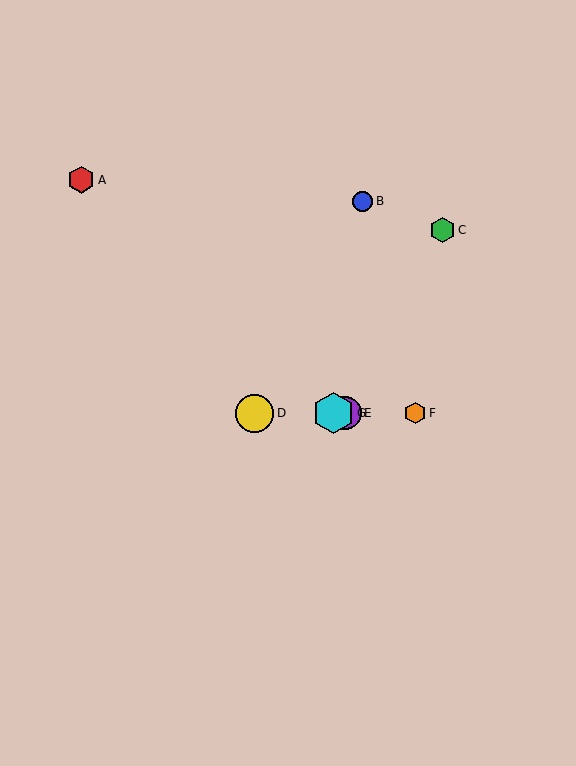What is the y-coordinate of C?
Object C is at y≈230.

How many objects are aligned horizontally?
4 objects (D, E, F, G) are aligned horizontally.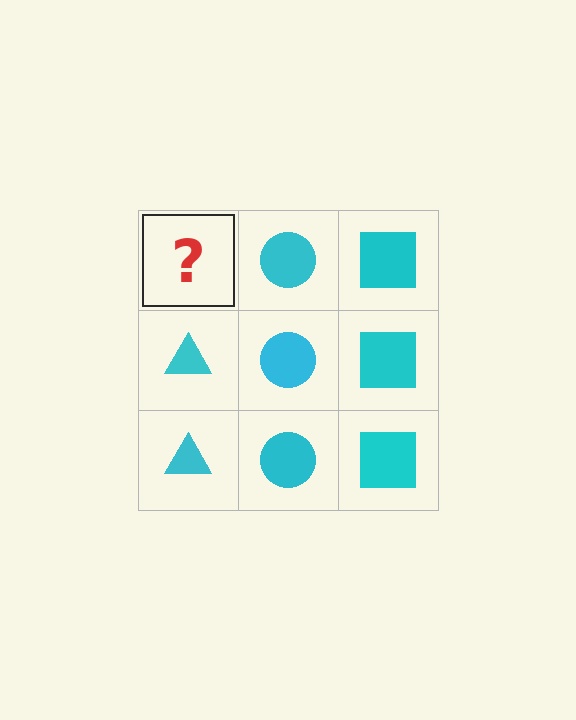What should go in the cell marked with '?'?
The missing cell should contain a cyan triangle.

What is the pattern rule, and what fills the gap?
The rule is that each column has a consistent shape. The gap should be filled with a cyan triangle.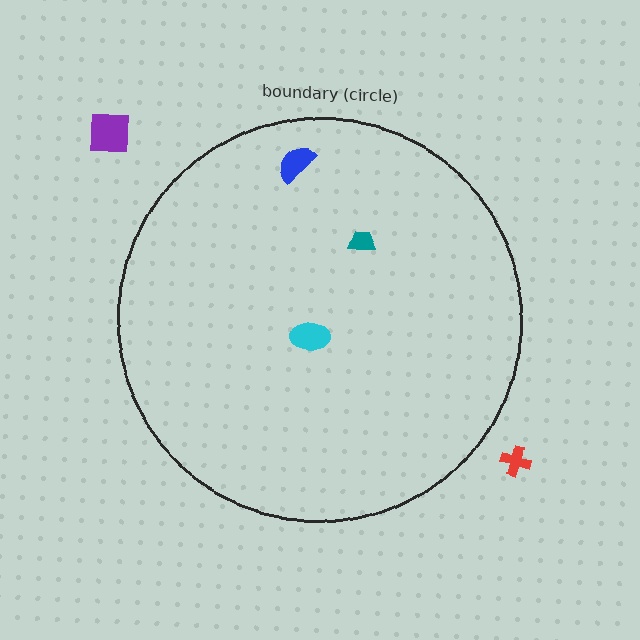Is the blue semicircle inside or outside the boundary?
Inside.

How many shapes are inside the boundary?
3 inside, 2 outside.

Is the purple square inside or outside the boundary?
Outside.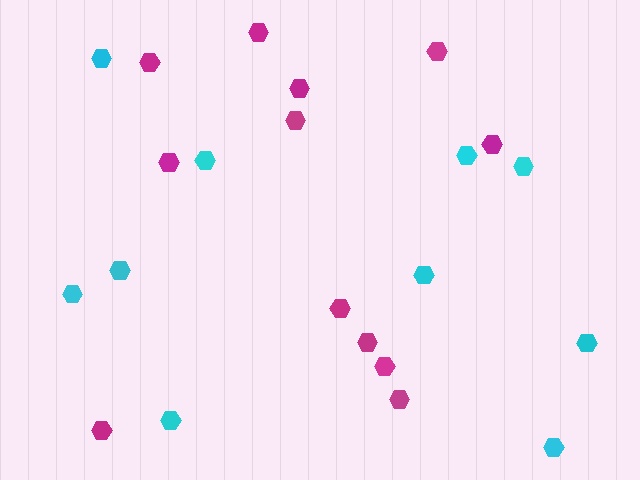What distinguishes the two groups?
There are 2 groups: one group of magenta hexagons (12) and one group of cyan hexagons (10).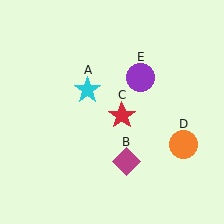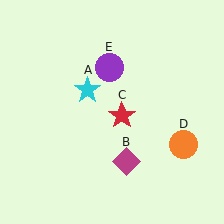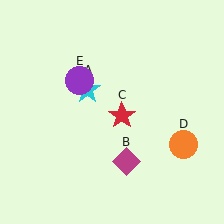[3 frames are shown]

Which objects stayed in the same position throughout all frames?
Cyan star (object A) and magenta diamond (object B) and red star (object C) and orange circle (object D) remained stationary.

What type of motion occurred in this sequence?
The purple circle (object E) rotated counterclockwise around the center of the scene.